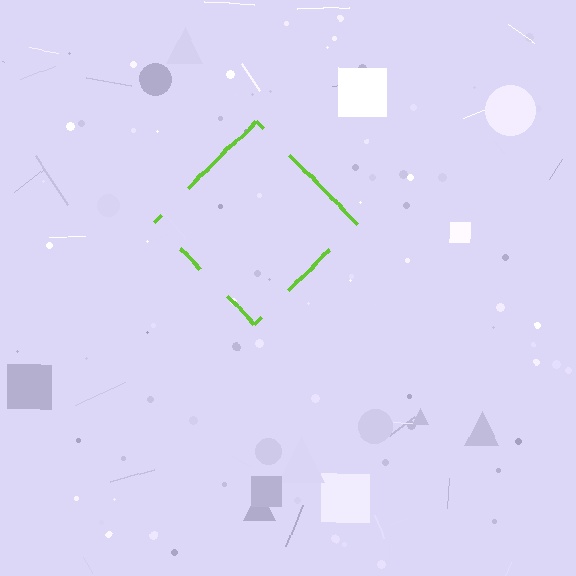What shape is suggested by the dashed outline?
The dashed outline suggests a diamond.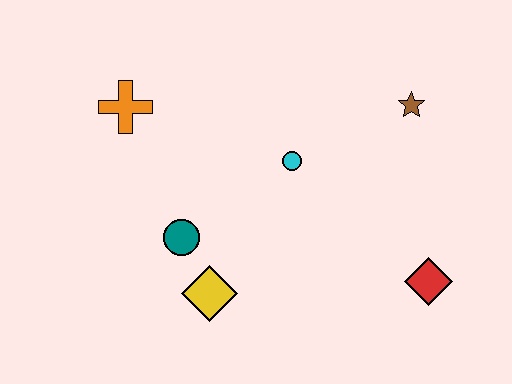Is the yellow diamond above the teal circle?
No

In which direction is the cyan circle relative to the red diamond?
The cyan circle is to the left of the red diamond.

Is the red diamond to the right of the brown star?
Yes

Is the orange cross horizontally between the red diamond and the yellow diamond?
No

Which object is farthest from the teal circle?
The brown star is farthest from the teal circle.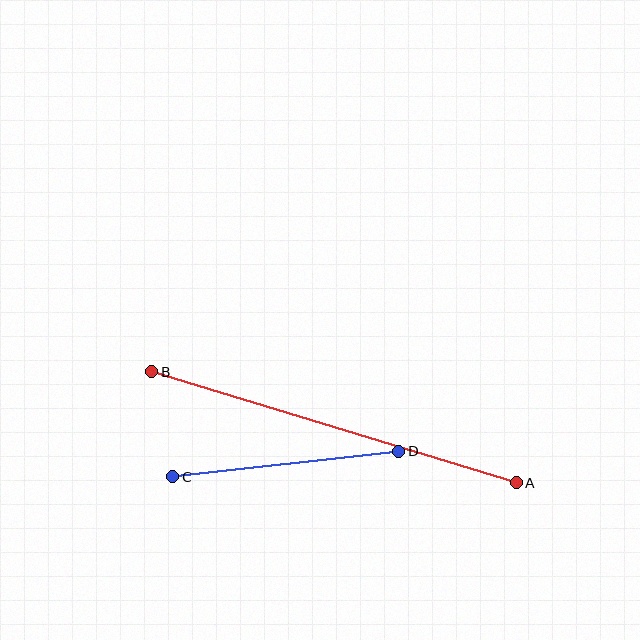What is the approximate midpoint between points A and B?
The midpoint is at approximately (334, 427) pixels.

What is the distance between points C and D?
The distance is approximately 228 pixels.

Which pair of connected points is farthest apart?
Points A and B are farthest apart.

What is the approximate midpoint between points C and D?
The midpoint is at approximately (286, 464) pixels.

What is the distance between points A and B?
The distance is approximately 381 pixels.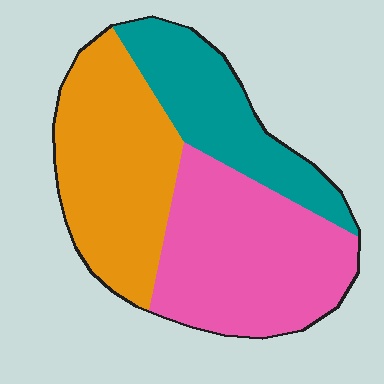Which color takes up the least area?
Teal, at roughly 25%.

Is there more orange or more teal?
Orange.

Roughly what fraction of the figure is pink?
Pink takes up about two fifths (2/5) of the figure.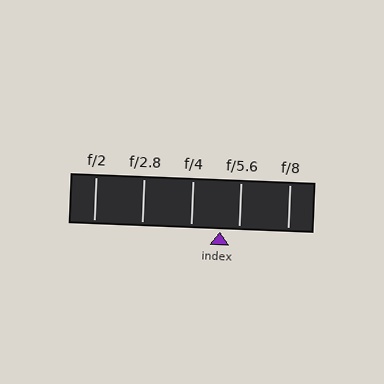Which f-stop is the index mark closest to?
The index mark is closest to f/5.6.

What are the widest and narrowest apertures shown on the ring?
The widest aperture shown is f/2 and the narrowest is f/8.